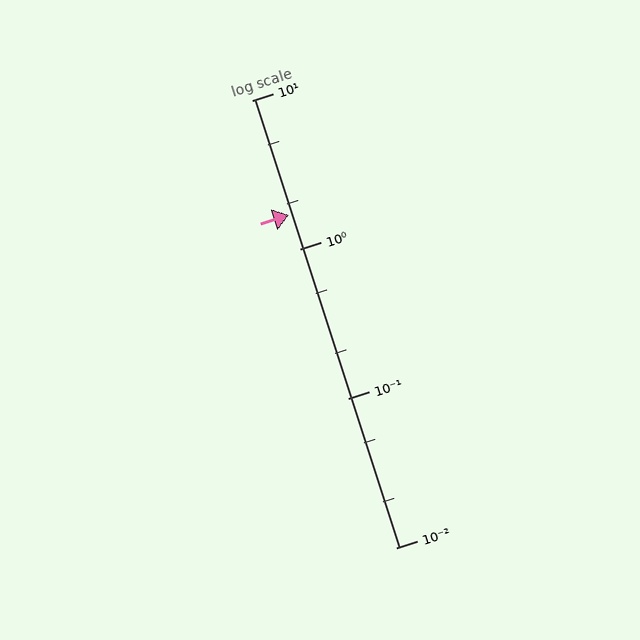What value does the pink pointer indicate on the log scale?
The pointer indicates approximately 1.7.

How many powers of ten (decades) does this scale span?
The scale spans 3 decades, from 0.01 to 10.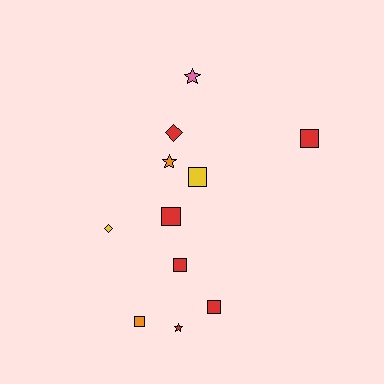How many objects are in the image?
There are 11 objects.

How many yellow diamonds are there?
There is 1 yellow diamond.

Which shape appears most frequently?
Square, with 6 objects.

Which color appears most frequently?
Red, with 6 objects.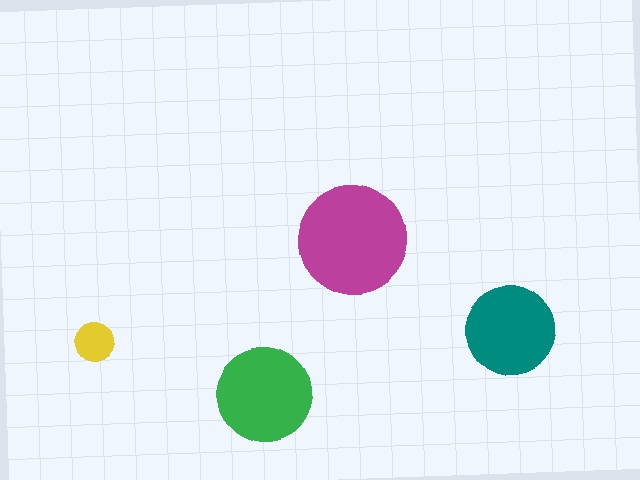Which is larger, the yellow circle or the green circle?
The green one.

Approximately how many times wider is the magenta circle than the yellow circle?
About 3 times wider.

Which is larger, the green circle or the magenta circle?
The magenta one.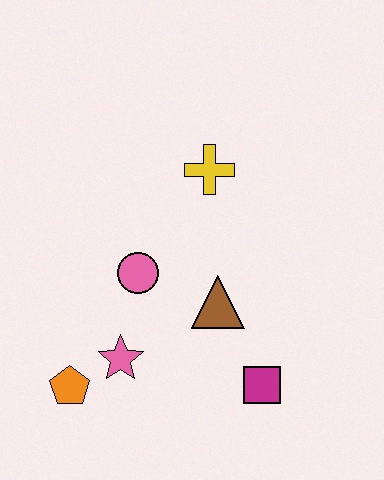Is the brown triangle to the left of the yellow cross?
No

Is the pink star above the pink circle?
No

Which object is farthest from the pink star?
The yellow cross is farthest from the pink star.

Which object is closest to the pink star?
The orange pentagon is closest to the pink star.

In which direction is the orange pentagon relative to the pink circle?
The orange pentagon is below the pink circle.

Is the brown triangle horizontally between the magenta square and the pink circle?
Yes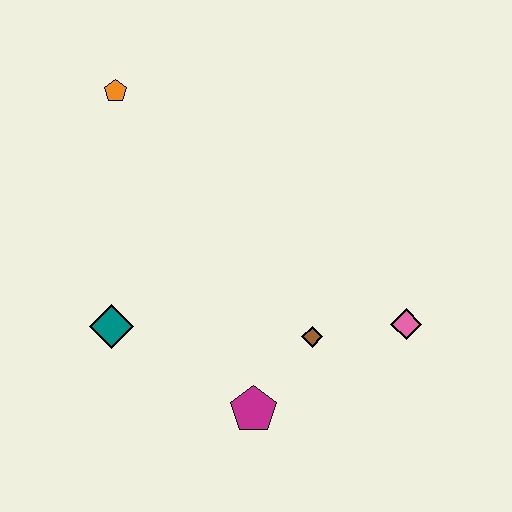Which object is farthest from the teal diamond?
The pink diamond is farthest from the teal diamond.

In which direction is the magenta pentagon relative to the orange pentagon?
The magenta pentagon is below the orange pentagon.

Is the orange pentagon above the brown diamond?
Yes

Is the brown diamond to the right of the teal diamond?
Yes